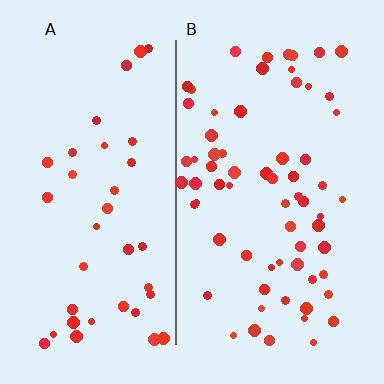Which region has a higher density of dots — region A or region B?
B (the right).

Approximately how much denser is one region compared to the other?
Approximately 1.8× — region B over region A.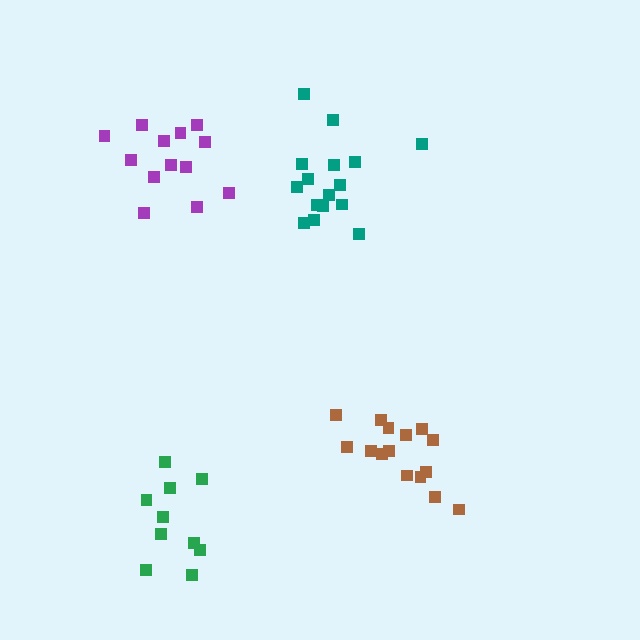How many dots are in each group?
Group 1: 15 dots, Group 2: 16 dots, Group 3: 10 dots, Group 4: 13 dots (54 total).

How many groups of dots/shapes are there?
There are 4 groups.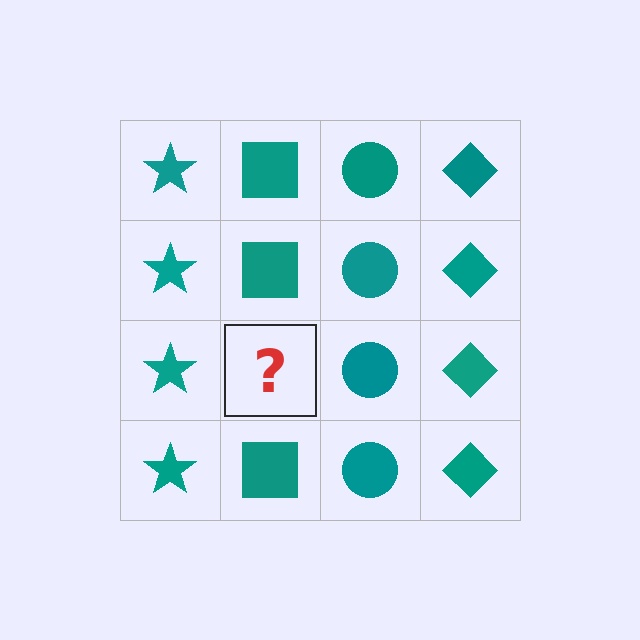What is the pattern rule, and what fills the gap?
The rule is that each column has a consistent shape. The gap should be filled with a teal square.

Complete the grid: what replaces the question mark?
The question mark should be replaced with a teal square.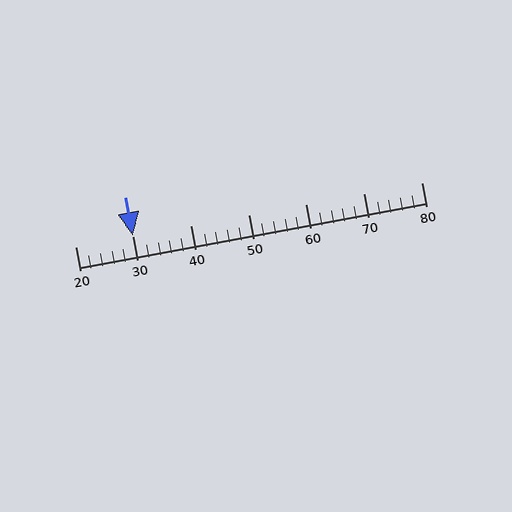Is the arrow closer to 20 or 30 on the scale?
The arrow is closer to 30.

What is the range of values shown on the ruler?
The ruler shows values from 20 to 80.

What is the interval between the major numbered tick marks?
The major tick marks are spaced 10 units apart.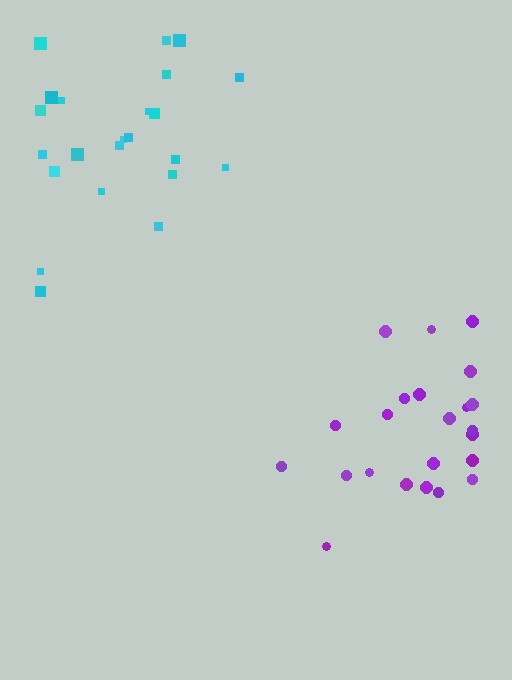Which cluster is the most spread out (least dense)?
Cyan.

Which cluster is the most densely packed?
Purple.